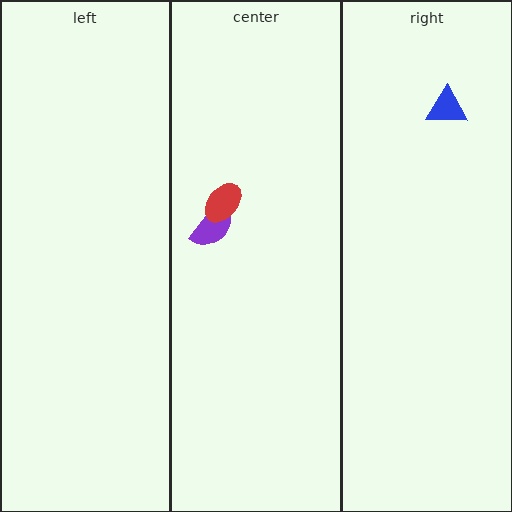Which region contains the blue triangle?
The right region.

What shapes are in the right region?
The blue triangle.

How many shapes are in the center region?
2.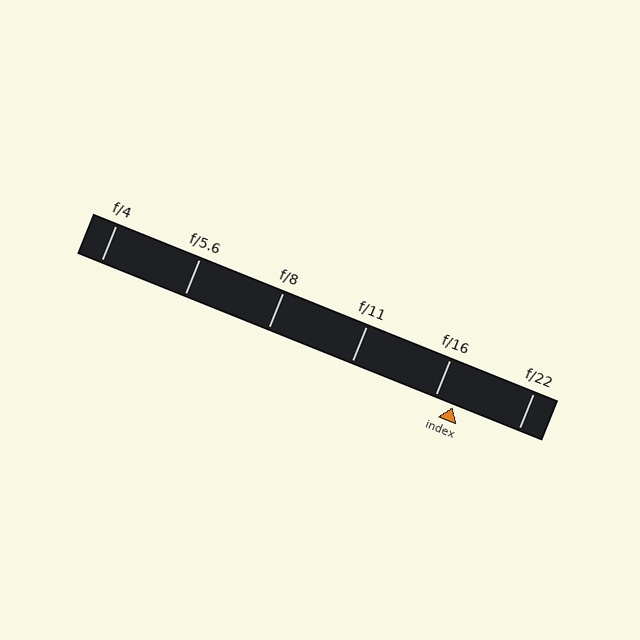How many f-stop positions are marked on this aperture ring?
There are 6 f-stop positions marked.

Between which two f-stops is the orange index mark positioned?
The index mark is between f/16 and f/22.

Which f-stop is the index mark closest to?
The index mark is closest to f/16.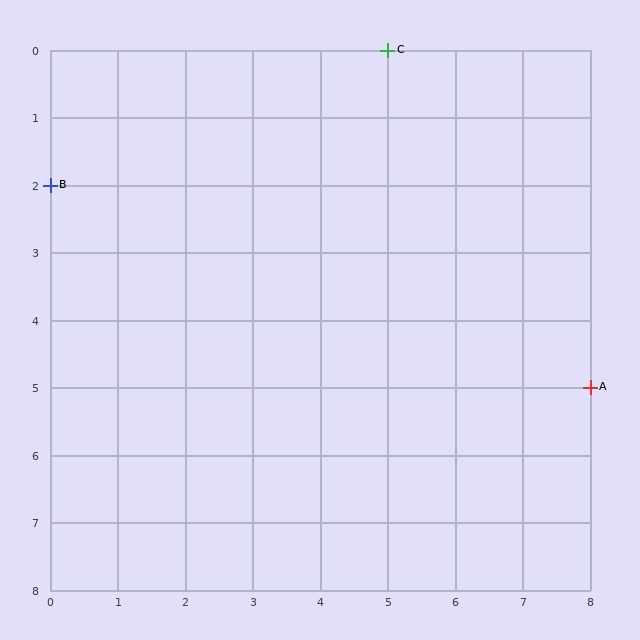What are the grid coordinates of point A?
Point A is at grid coordinates (8, 5).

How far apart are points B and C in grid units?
Points B and C are 5 columns and 2 rows apart (about 5.4 grid units diagonally).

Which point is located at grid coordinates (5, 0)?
Point C is at (5, 0).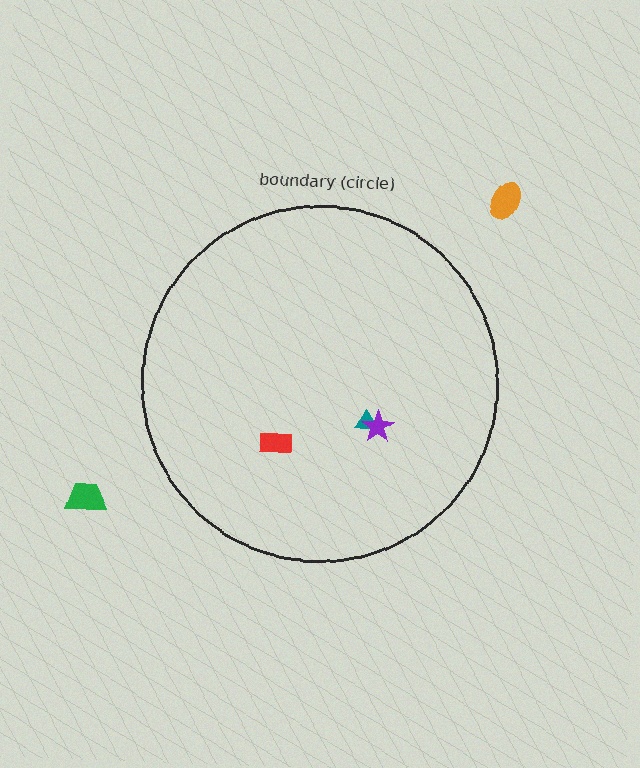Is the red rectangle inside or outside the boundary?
Inside.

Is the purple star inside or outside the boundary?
Inside.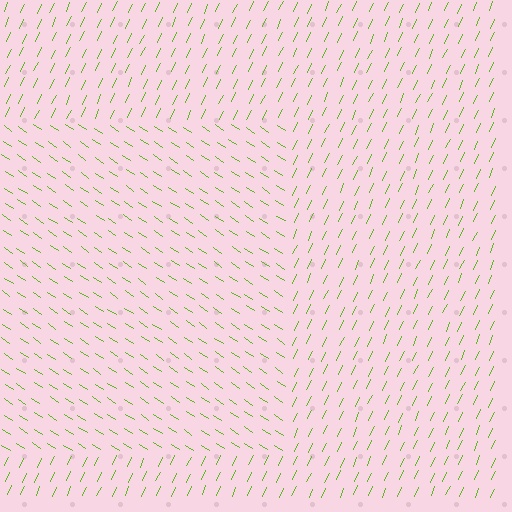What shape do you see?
I see a rectangle.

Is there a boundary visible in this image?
Yes, there is a texture boundary formed by a change in line orientation.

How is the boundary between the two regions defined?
The boundary is defined purely by a change in line orientation (approximately 81 degrees difference). All lines are the same color and thickness.